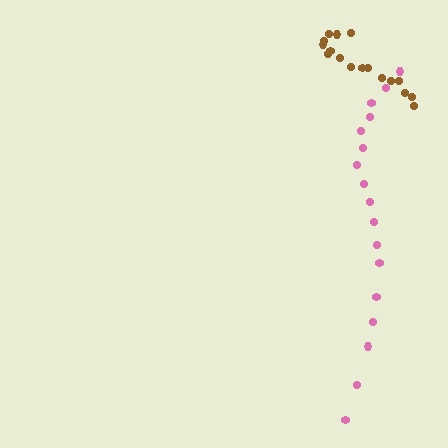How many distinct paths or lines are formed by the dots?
There are 2 distinct paths.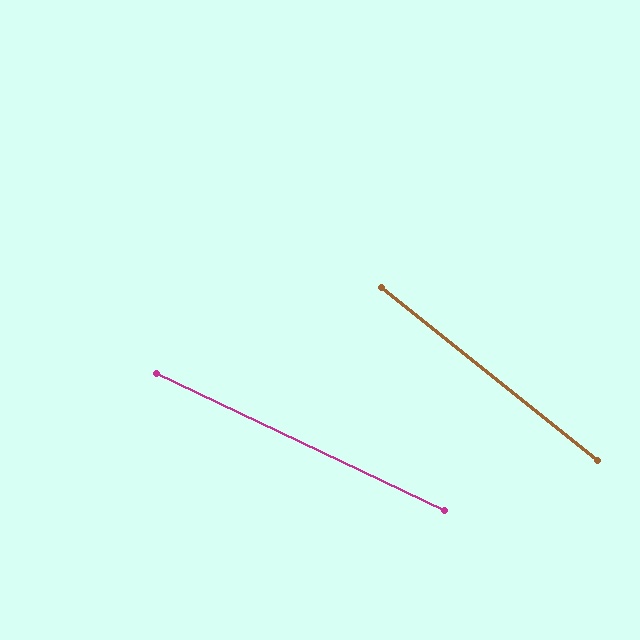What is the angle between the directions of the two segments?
Approximately 13 degrees.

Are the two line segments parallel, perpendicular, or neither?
Neither parallel nor perpendicular — they differ by about 13°.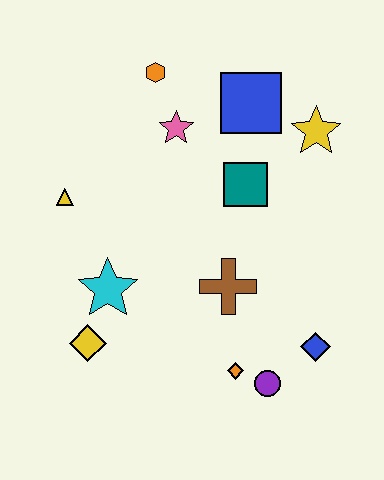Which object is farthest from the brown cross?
The orange hexagon is farthest from the brown cross.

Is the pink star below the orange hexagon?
Yes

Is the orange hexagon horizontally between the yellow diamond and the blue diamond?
Yes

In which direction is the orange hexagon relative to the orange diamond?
The orange hexagon is above the orange diamond.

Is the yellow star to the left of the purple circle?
No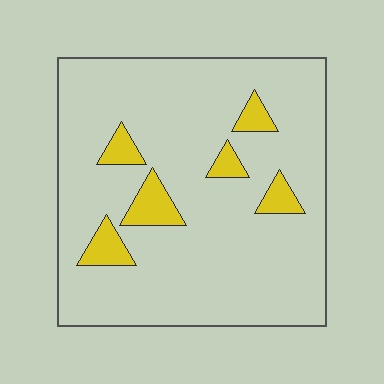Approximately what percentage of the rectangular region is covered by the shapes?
Approximately 10%.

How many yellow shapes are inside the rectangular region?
6.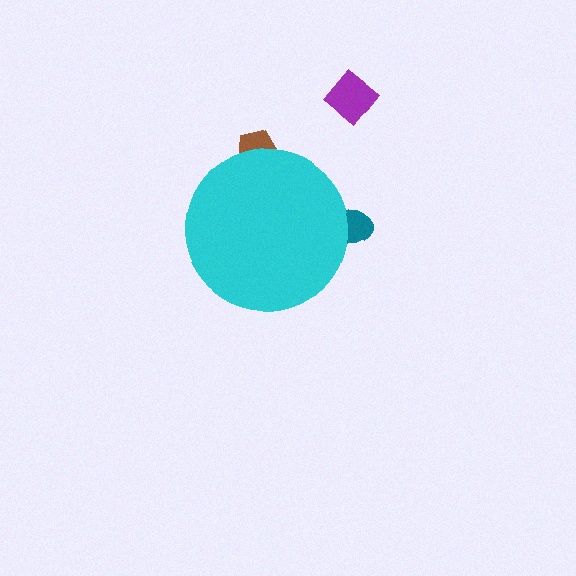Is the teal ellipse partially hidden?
Yes, the teal ellipse is partially hidden behind the cyan circle.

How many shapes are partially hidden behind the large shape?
2 shapes are partially hidden.